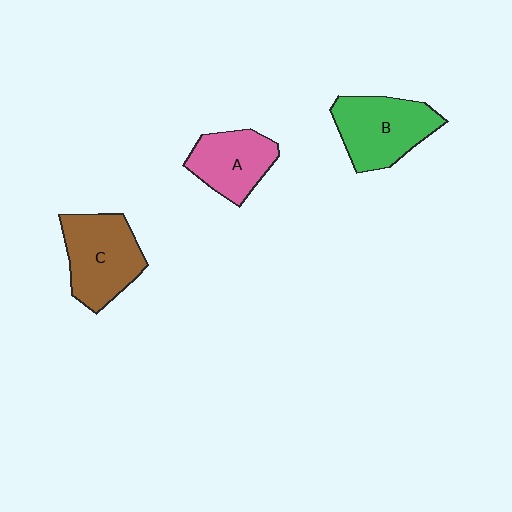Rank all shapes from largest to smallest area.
From largest to smallest: C (brown), B (green), A (pink).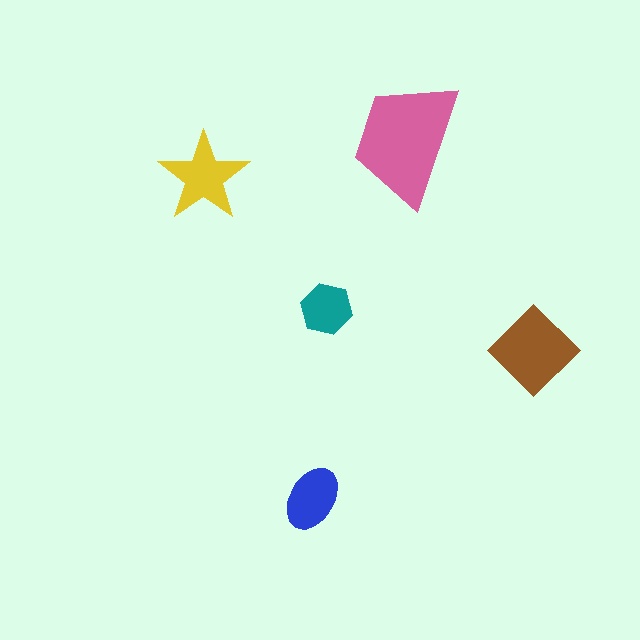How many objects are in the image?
There are 5 objects in the image.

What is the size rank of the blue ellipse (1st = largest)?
4th.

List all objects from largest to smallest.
The pink trapezoid, the brown diamond, the yellow star, the blue ellipse, the teal hexagon.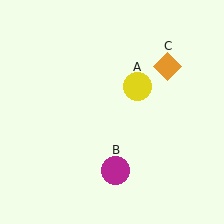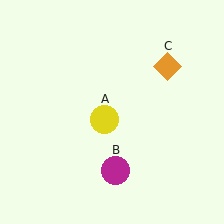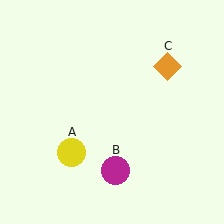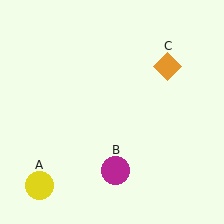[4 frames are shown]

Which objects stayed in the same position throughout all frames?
Magenta circle (object B) and orange diamond (object C) remained stationary.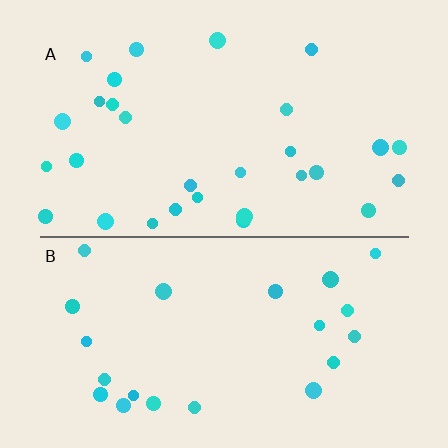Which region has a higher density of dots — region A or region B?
A (the top).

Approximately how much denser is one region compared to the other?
Approximately 1.4× — region A over region B.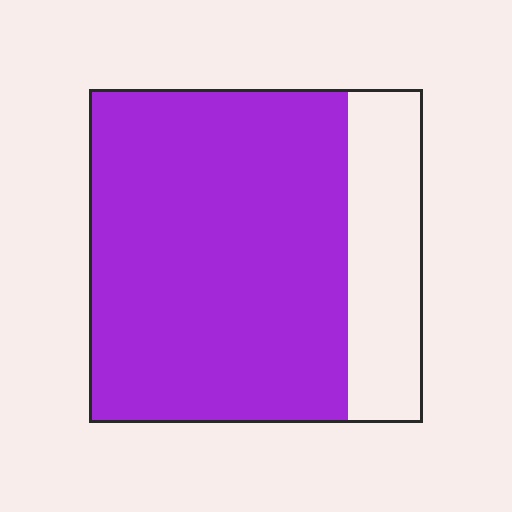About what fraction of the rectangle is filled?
About four fifths (4/5).